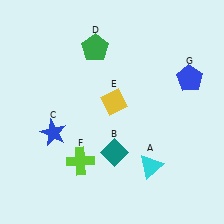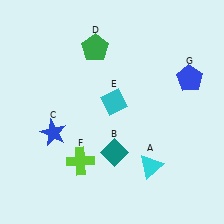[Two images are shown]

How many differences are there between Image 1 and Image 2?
There is 1 difference between the two images.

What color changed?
The diamond (E) changed from yellow in Image 1 to cyan in Image 2.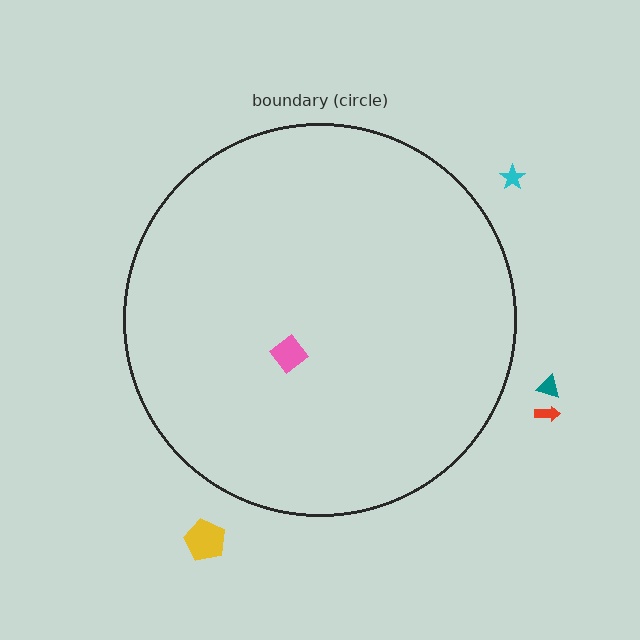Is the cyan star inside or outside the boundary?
Outside.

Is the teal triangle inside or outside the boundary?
Outside.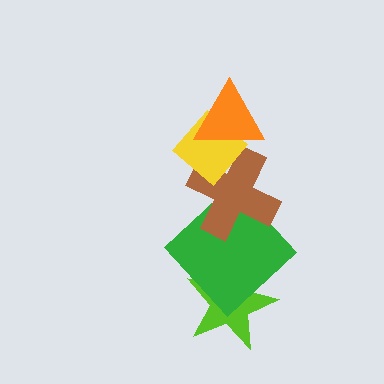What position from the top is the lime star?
The lime star is 5th from the top.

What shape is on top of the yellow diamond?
The orange triangle is on top of the yellow diamond.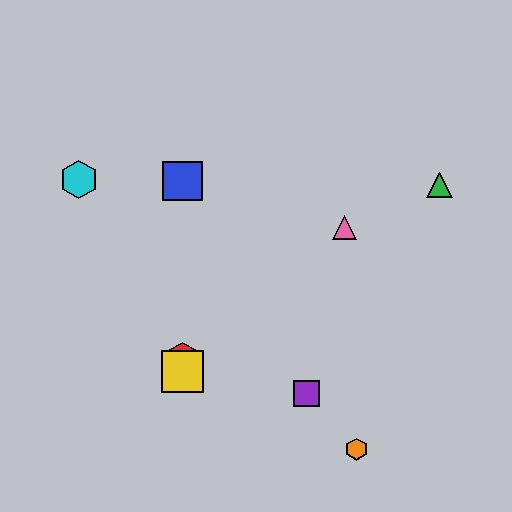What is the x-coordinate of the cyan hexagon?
The cyan hexagon is at x≈79.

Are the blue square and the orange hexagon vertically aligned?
No, the blue square is at x≈183 and the orange hexagon is at x≈356.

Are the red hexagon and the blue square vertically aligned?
Yes, both are at x≈183.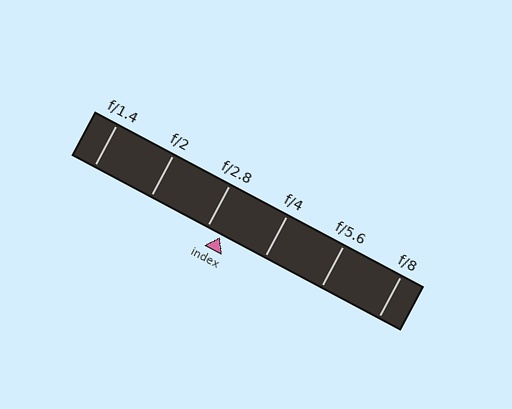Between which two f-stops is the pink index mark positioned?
The index mark is between f/2.8 and f/4.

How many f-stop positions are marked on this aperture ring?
There are 6 f-stop positions marked.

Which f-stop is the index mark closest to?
The index mark is closest to f/2.8.